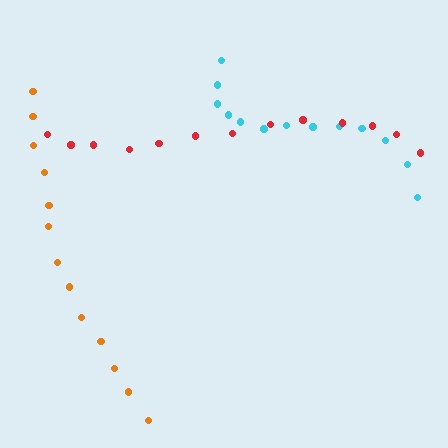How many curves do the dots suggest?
There are 3 distinct paths.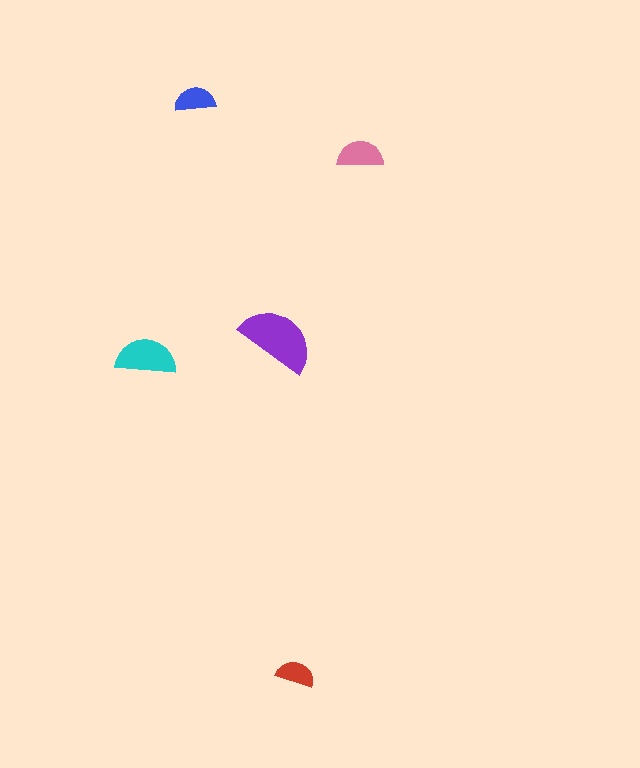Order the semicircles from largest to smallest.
the purple one, the cyan one, the pink one, the blue one, the red one.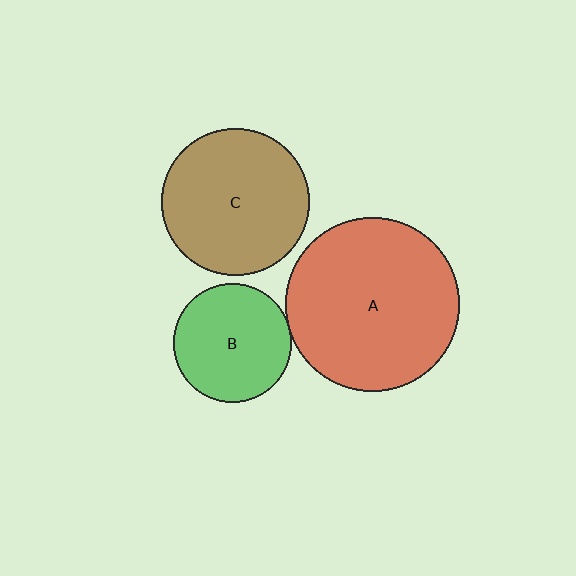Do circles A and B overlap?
Yes.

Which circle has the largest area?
Circle A (red).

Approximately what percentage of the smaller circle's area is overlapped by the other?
Approximately 5%.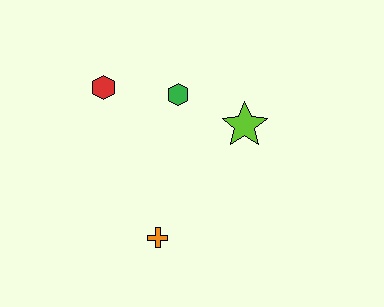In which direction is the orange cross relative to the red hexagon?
The orange cross is below the red hexagon.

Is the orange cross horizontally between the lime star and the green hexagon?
No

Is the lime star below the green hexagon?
Yes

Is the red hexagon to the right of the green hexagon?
No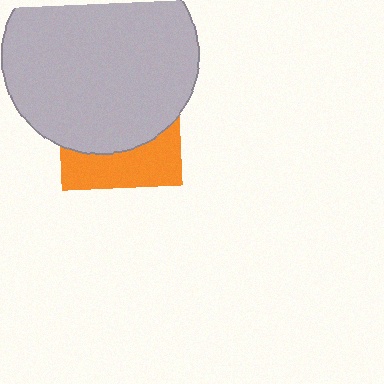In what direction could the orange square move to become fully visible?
The orange square could move down. That would shift it out from behind the light gray circle entirely.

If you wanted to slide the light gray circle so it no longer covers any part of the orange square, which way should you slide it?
Slide it up — that is the most direct way to separate the two shapes.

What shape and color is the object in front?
The object in front is a light gray circle.